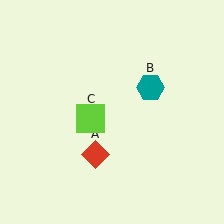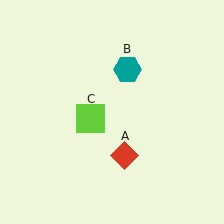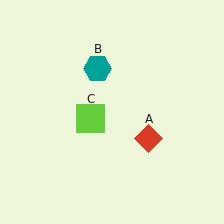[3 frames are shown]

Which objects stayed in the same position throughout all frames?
Lime square (object C) remained stationary.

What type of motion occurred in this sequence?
The red diamond (object A), teal hexagon (object B) rotated counterclockwise around the center of the scene.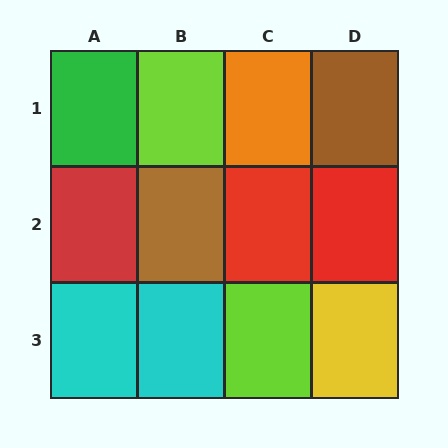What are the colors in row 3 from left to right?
Cyan, cyan, lime, yellow.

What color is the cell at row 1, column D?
Brown.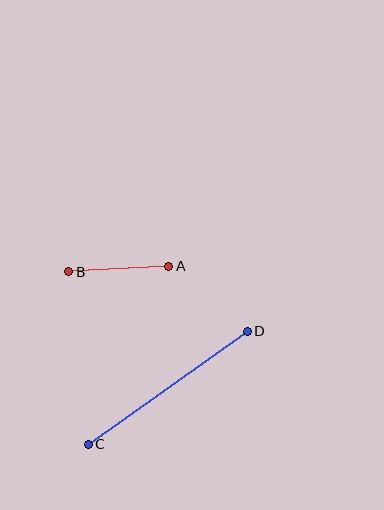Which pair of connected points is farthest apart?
Points C and D are farthest apart.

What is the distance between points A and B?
The distance is approximately 100 pixels.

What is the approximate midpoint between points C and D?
The midpoint is at approximately (168, 388) pixels.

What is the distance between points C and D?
The distance is approximately 195 pixels.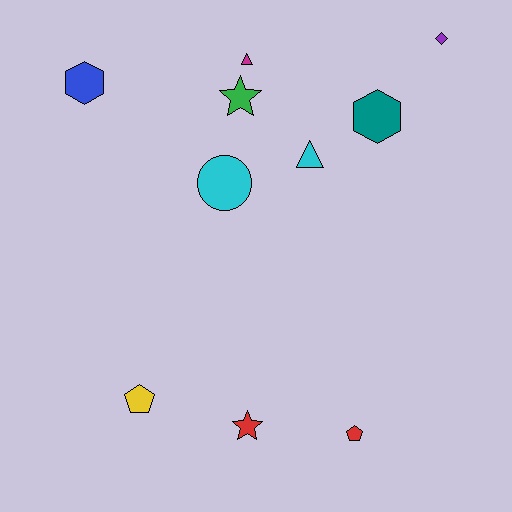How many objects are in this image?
There are 10 objects.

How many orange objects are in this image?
There are no orange objects.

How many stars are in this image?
There are 2 stars.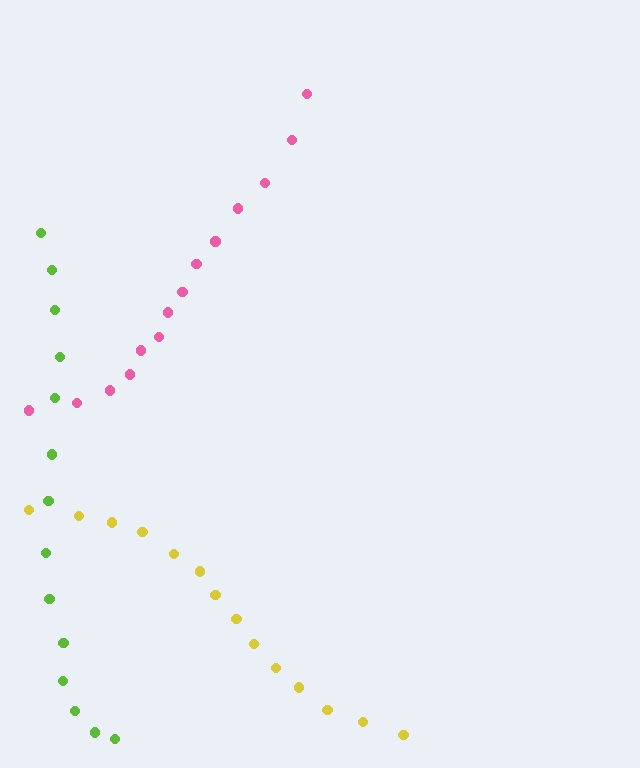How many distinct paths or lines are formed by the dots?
There are 3 distinct paths.